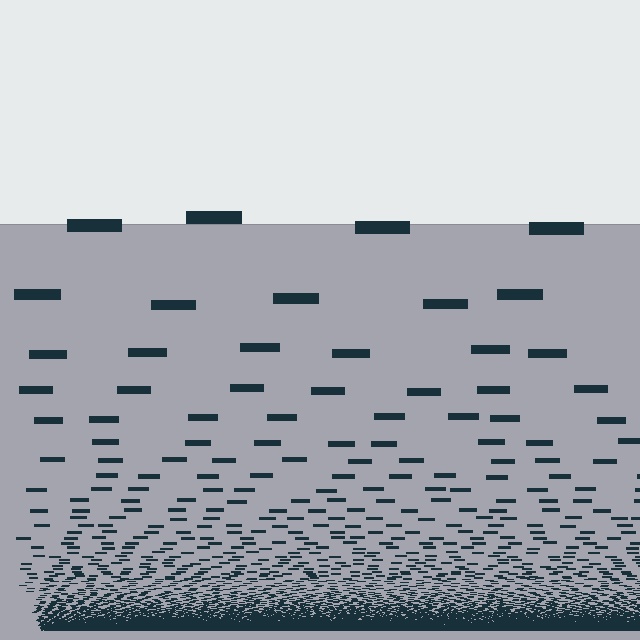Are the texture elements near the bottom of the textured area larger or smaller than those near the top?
Smaller. The gradient is inverted — elements near the bottom are smaller and denser.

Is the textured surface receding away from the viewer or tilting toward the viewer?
The surface appears to tilt toward the viewer. Texture elements get larger and sparser toward the top.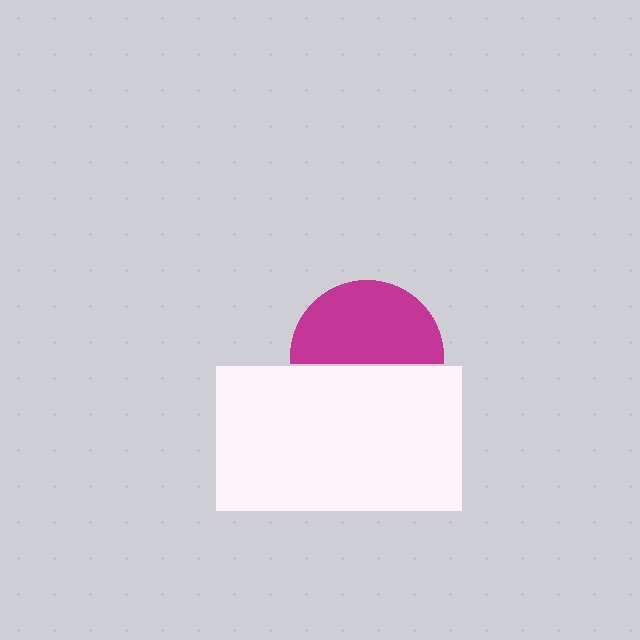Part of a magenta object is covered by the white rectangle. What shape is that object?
It is a circle.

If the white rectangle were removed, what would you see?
You would see the complete magenta circle.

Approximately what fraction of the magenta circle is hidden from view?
Roughly 45% of the magenta circle is hidden behind the white rectangle.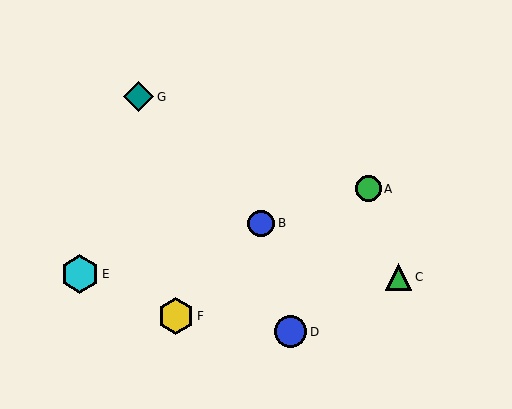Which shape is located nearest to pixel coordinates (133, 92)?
The teal diamond (labeled G) at (138, 97) is nearest to that location.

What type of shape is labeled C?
Shape C is a green triangle.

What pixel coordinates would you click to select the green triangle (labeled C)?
Click at (399, 277) to select the green triangle C.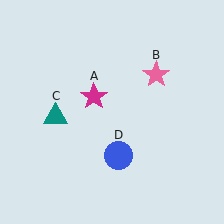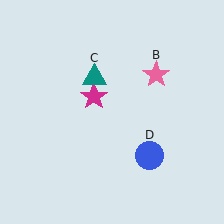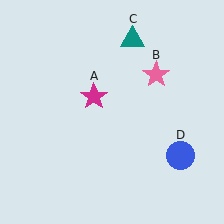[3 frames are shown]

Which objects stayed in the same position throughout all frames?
Magenta star (object A) and pink star (object B) remained stationary.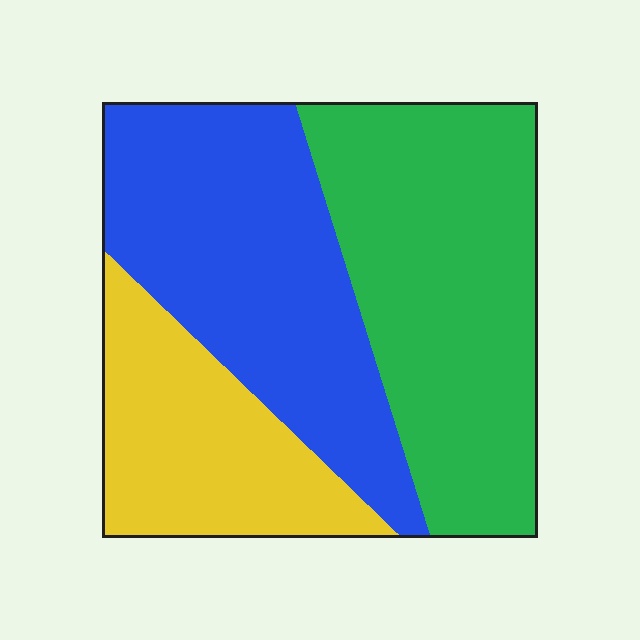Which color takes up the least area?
Yellow, at roughly 25%.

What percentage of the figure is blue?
Blue takes up about three eighths (3/8) of the figure.